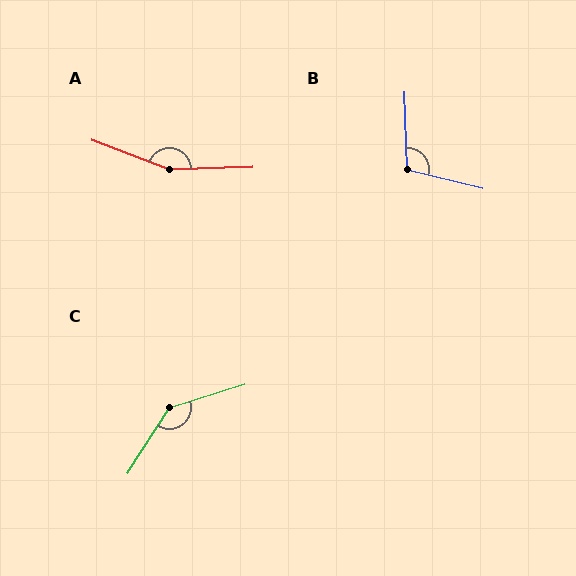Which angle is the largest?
A, at approximately 158 degrees.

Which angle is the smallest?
B, at approximately 105 degrees.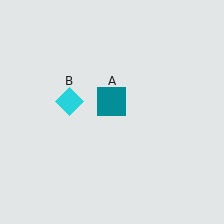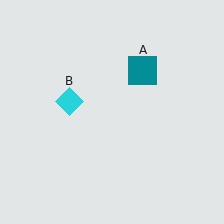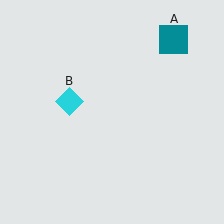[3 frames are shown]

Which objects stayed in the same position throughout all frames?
Cyan diamond (object B) remained stationary.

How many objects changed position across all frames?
1 object changed position: teal square (object A).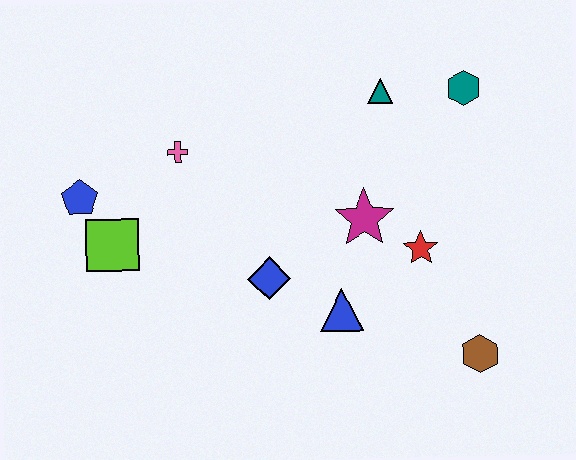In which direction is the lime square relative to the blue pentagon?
The lime square is below the blue pentagon.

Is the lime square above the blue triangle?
Yes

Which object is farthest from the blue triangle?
The blue pentagon is farthest from the blue triangle.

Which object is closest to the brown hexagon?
The red star is closest to the brown hexagon.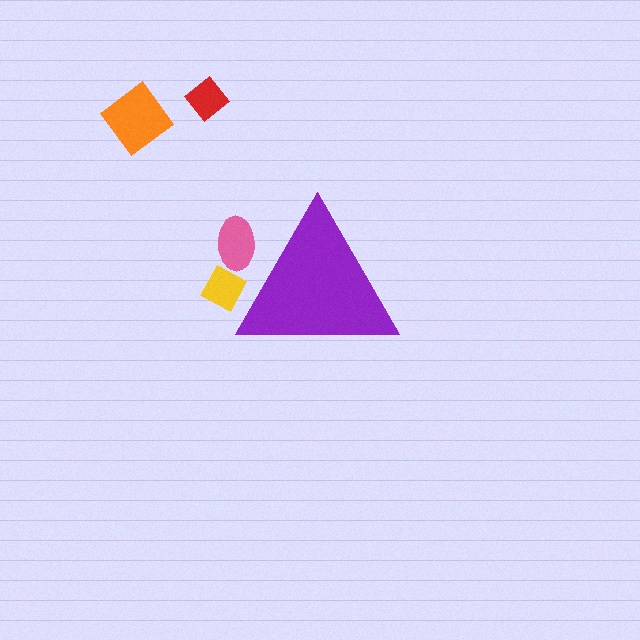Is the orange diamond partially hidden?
No, the orange diamond is fully visible.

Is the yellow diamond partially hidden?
Yes, the yellow diamond is partially hidden behind the purple triangle.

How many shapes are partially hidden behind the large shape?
2 shapes are partially hidden.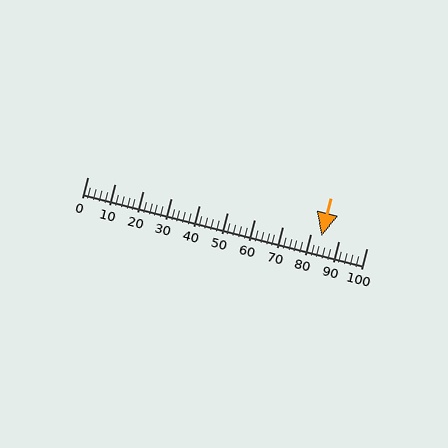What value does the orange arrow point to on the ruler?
The orange arrow points to approximately 84.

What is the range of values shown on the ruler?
The ruler shows values from 0 to 100.